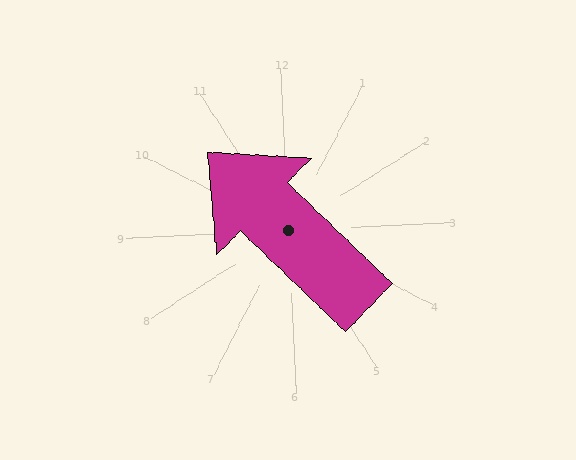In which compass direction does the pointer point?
Northwest.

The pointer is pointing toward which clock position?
Roughly 11 o'clock.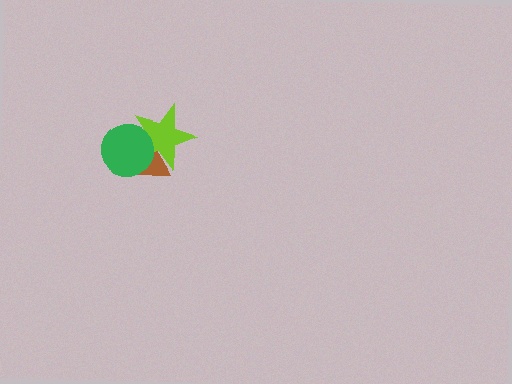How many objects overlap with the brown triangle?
2 objects overlap with the brown triangle.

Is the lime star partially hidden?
Yes, it is partially covered by another shape.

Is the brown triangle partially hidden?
Yes, it is partially covered by another shape.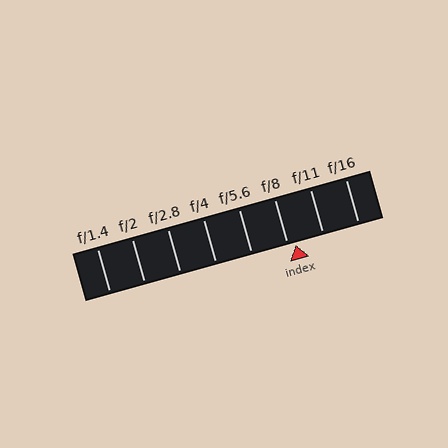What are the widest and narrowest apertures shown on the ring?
The widest aperture shown is f/1.4 and the narrowest is f/16.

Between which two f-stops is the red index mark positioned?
The index mark is between f/8 and f/11.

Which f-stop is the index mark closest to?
The index mark is closest to f/8.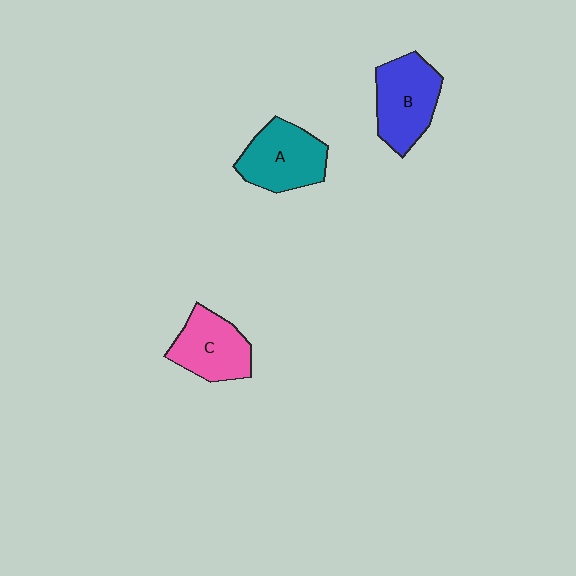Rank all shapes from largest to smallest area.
From largest to smallest: B (blue), A (teal), C (pink).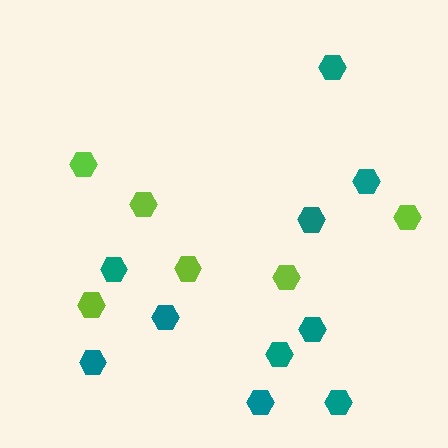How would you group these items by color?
There are 2 groups: one group of teal hexagons (10) and one group of lime hexagons (6).